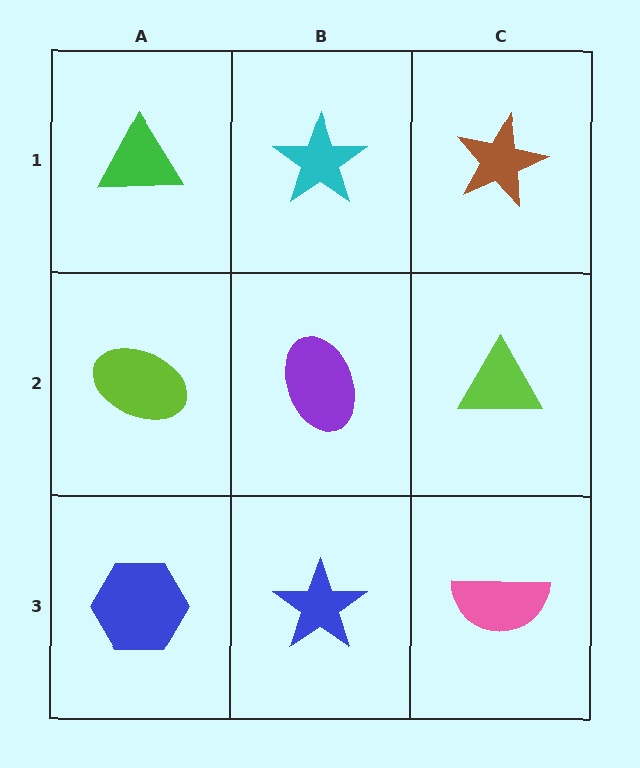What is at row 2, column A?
A lime ellipse.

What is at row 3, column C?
A pink semicircle.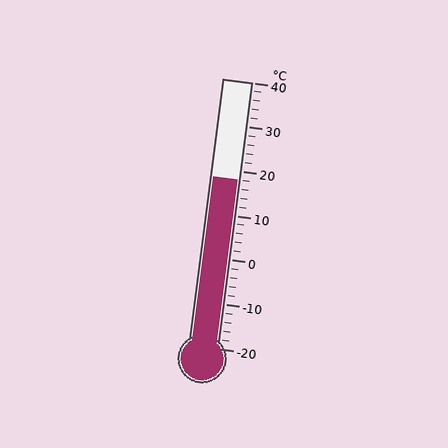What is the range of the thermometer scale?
The thermometer scale ranges from -20°C to 40°C.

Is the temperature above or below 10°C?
The temperature is above 10°C.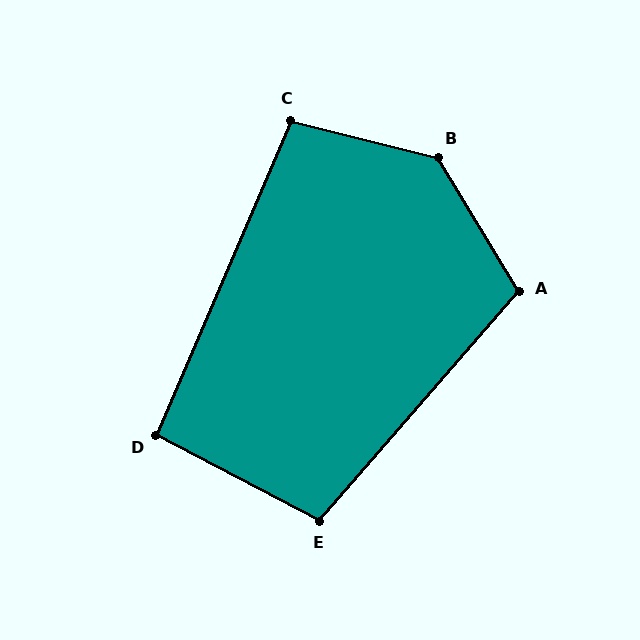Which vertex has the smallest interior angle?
D, at approximately 94 degrees.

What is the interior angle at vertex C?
Approximately 99 degrees (obtuse).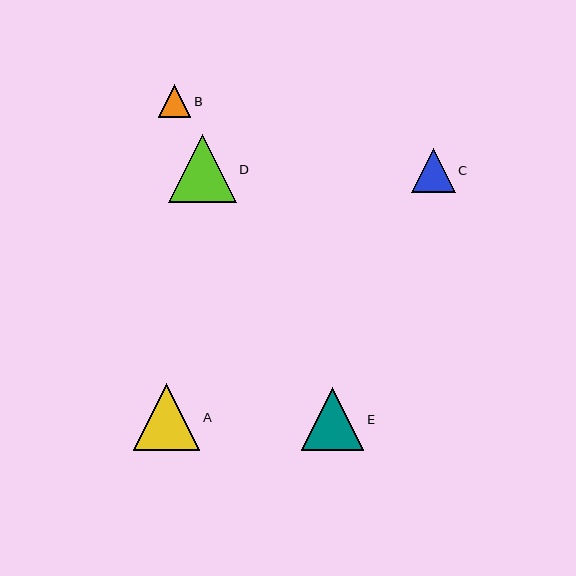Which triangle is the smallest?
Triangle B is the smallest with a size of approximately 32 pixels.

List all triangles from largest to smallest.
From largest to smallest: D, A, E, C, B.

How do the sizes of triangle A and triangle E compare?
Triangle A and triangle E are approximately the same size.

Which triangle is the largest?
Triangle D is the largest with a size of approximately 68 pixels.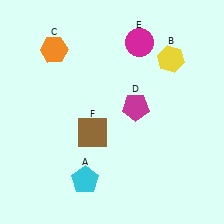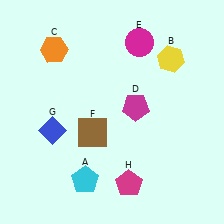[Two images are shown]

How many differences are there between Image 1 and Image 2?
There are 2 differences between the two images.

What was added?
A blue diamond (G), a magenta pentagon (H) were added in Image 2.